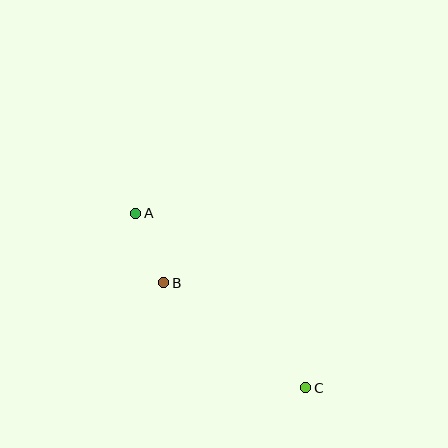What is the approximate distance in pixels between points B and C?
The distance between B and C is approximately 177 pixels.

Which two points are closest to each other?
Points A and B are closest to each other.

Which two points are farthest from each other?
Points A and C are farthest from each other.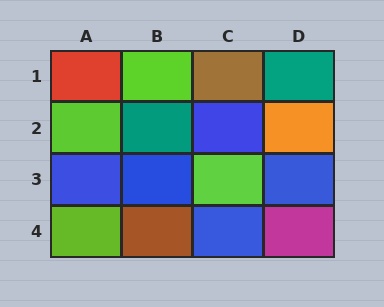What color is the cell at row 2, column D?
Orange.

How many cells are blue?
5 cells are blue.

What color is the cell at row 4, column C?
Blue.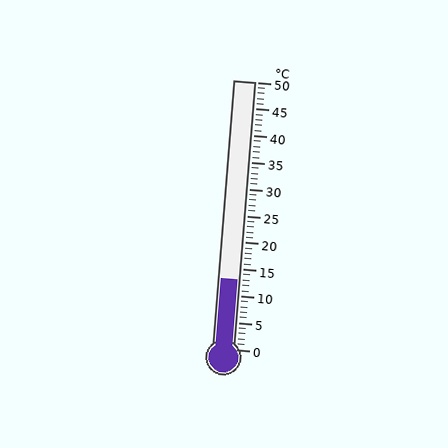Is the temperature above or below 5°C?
The temperature is above 5°C.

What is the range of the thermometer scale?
The thermometer scale ranges from 0°C to 50°C.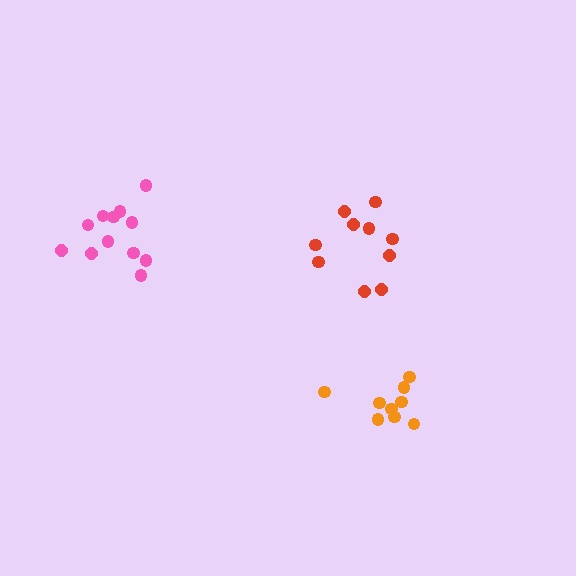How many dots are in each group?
Group 1: 10 dots, Group 2: 12 dots, Group 3: 9 dots (31 total).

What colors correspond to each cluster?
The clusters are colored: red, pink, orange.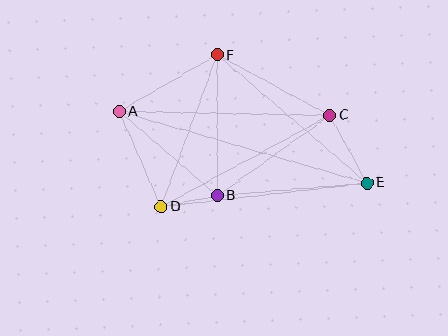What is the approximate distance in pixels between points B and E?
The distance between B and E is approximately 150 pixels.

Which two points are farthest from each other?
Points A and E are farthest from each other.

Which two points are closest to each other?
Points B and D are closest to each other.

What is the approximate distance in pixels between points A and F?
The distance between A and F is approximately 113 pixels.